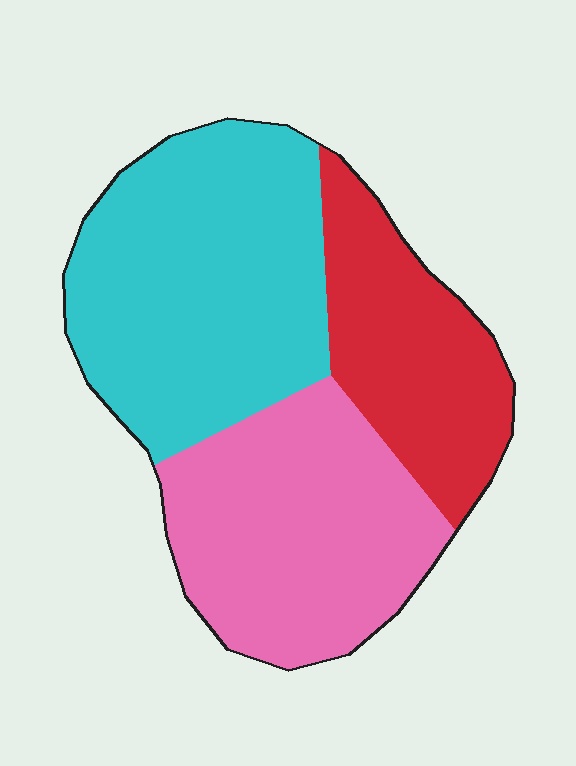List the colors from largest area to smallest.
From largest to smallest: cyan, pink, red.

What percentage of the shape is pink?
Pink covers around 35% of the shape.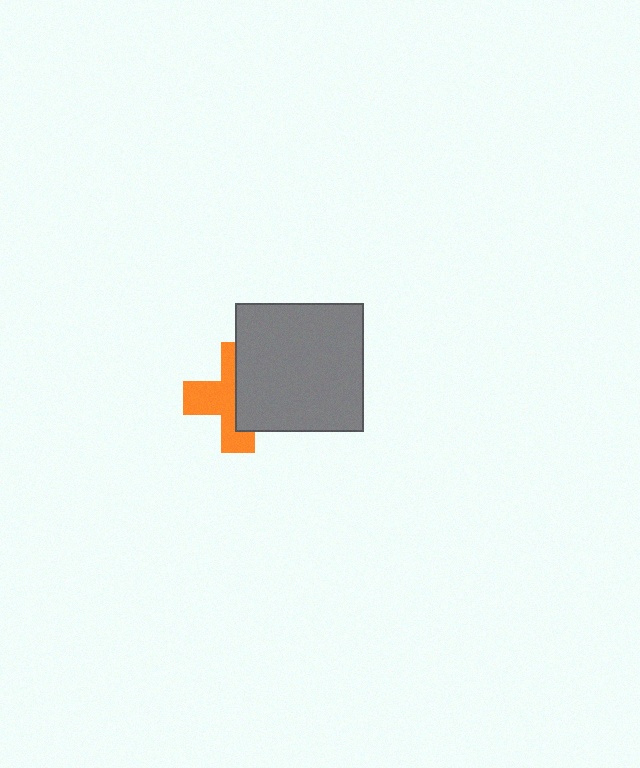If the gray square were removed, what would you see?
You would see the complete orange cross.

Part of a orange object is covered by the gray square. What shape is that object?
It is a cross.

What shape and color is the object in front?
The object in front is a gray square.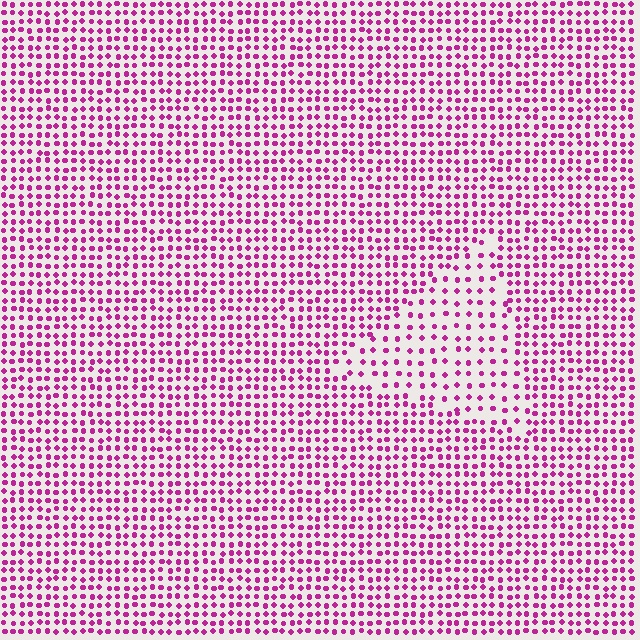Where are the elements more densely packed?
The elements are more densely packed outside the triangle boundary.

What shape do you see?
I see a triangle.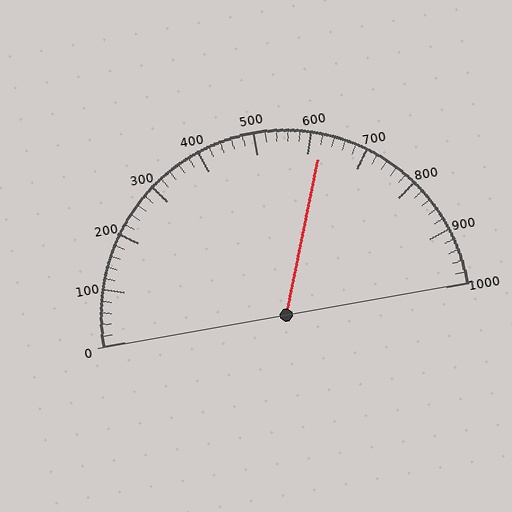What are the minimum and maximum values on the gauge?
The gauge ranges from 0 to 1000.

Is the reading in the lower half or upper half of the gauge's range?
The reading is in the upper half of the range (0 to 1000).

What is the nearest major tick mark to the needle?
The nearest major tick mark is 600.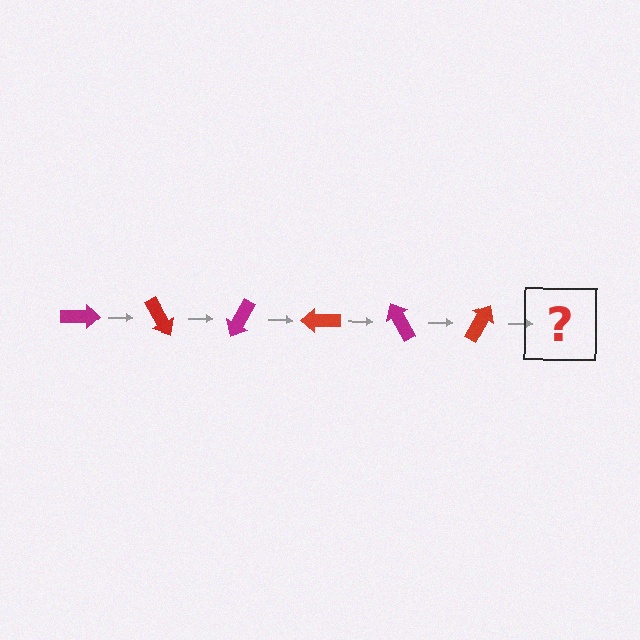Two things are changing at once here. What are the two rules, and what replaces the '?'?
The two rules are that it rotates 60 degrees each step and the color cycles through magenta and red. The '?' should be a magenta arrow, rotated 360 degrees from the start.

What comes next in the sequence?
The next element should be a magenta arrow, rotated 360 degrees from the start.